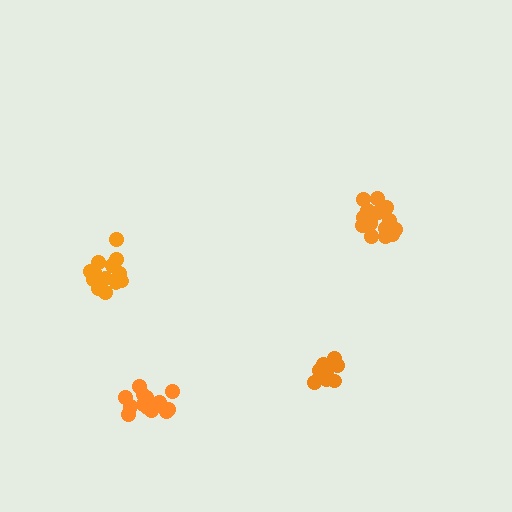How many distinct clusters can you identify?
There are 4 distinct clusters.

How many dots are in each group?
Group 1: 10 dots, Group 2: 16 dots, Group 3: 15 dots, Group 4: 15 dots (56 total).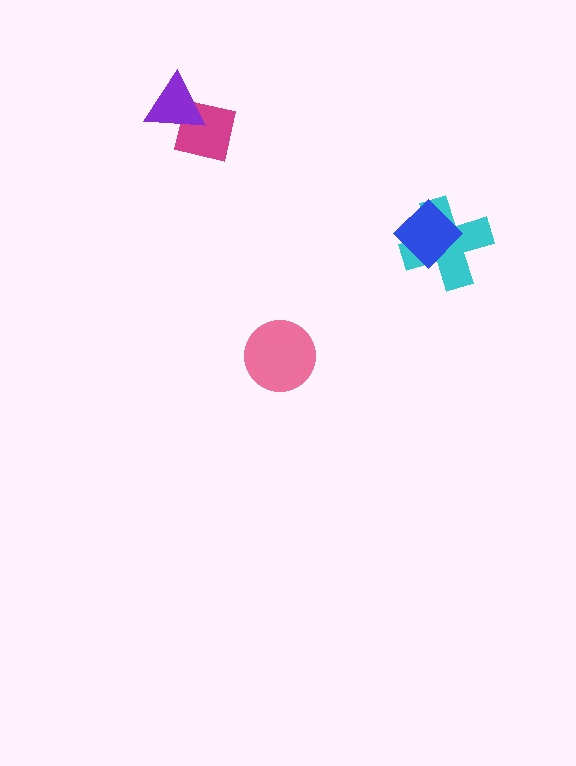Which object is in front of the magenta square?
The purple triangle is in front of the magenta square.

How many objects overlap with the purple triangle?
1 object overlaps with the purple triangle.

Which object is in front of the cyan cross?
The blue diamond is in front of the cyan cross.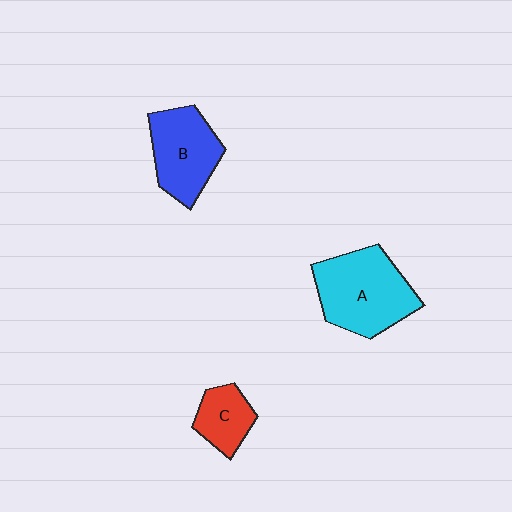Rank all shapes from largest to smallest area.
From largest to smallest: A (cyan), B (blue), C (red).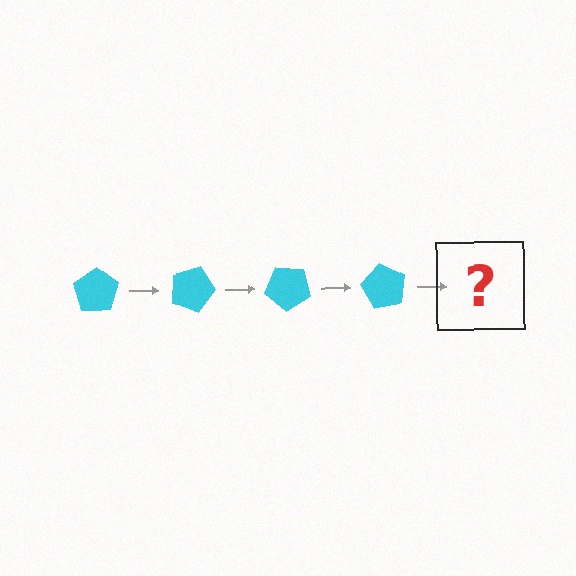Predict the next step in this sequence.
The next step is a cyan pentagon rotated 80 degrees.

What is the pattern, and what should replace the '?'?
The pattern is that the pentagon rotates 20 degrees each step. The '?' should be a cyan pentagon rotated 80 degrees.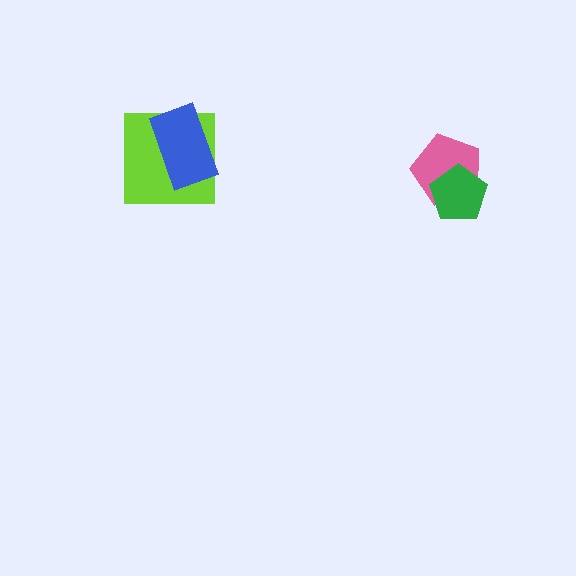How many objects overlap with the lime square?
1 object overlaps with the lime square.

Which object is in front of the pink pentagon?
The green pentagon is in front of the pink pentagon.